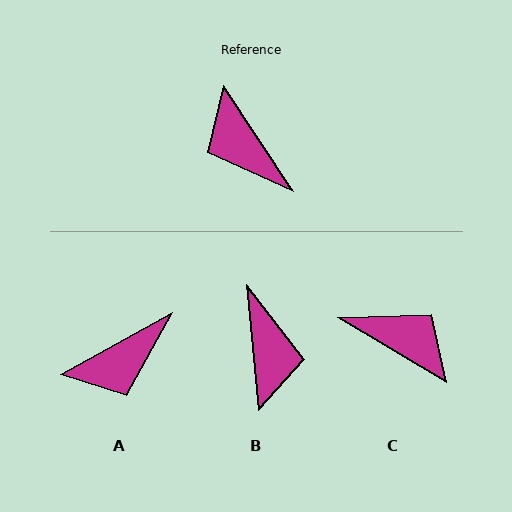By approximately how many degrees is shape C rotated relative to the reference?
Approximately 154 degrees clockwise.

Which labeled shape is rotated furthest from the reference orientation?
C, about 154 degrees away.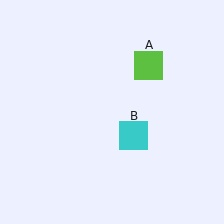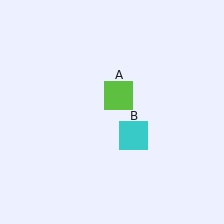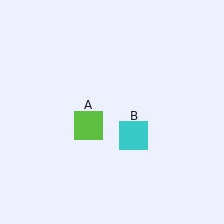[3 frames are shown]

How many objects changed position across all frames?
1 object changed position: lime square (object A).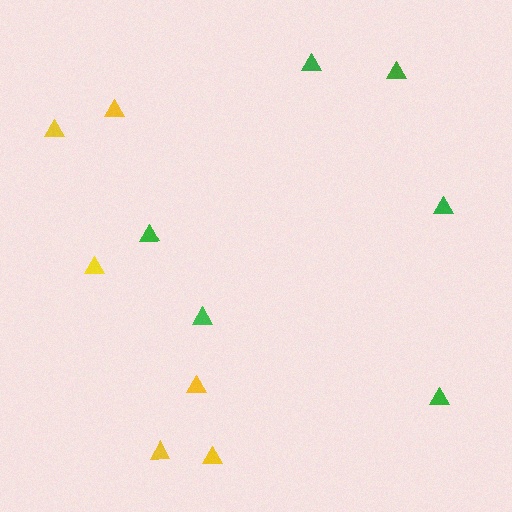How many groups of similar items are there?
There are 2 groups: one group of yellow triangles (6) and one group of green triangles (6).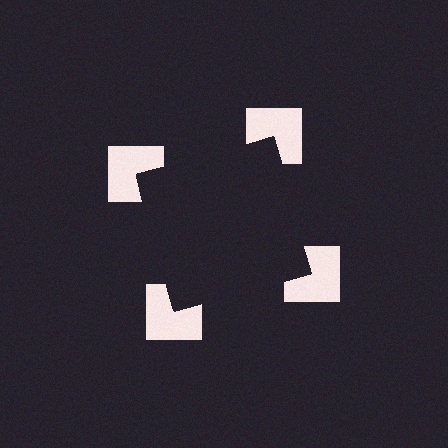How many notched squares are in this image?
There are 4 — one at each vertex of the illusory square.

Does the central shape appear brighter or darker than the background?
It typically appears slightly darker than the background, even though no actual brightness change is drawn.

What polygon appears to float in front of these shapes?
An illusory square — its edges are inferred from the aligned wedge cuts in the notched squares, not physically drawn.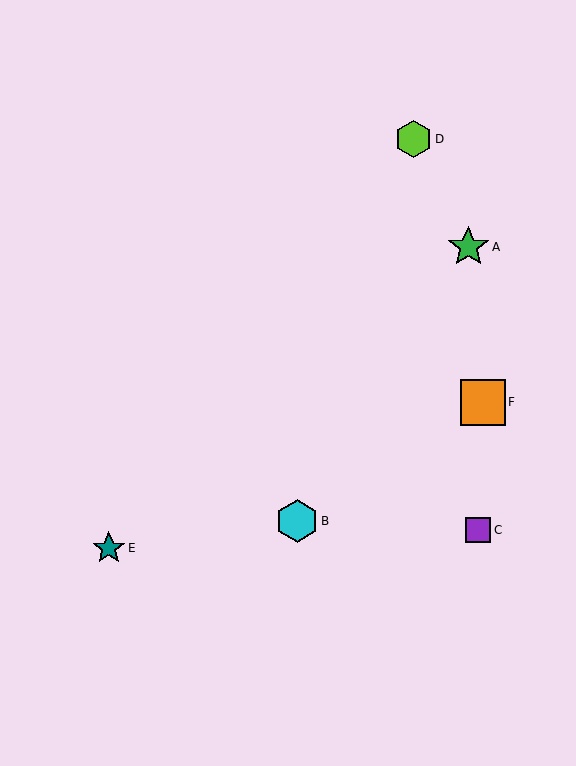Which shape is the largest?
The orange square (labeled F) is the largest.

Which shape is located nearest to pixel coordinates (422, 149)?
The lime hexagon (labeled D) at (414, 139) is nearest to that location.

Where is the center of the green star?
The center of the green star is at (468, 247).